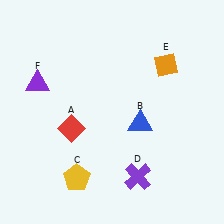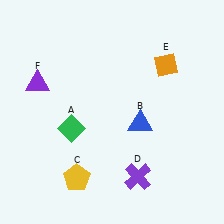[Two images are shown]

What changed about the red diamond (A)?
In Image 1, A is red. In Image 2, it changed to green.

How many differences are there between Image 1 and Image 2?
There is 1 difference between the two images.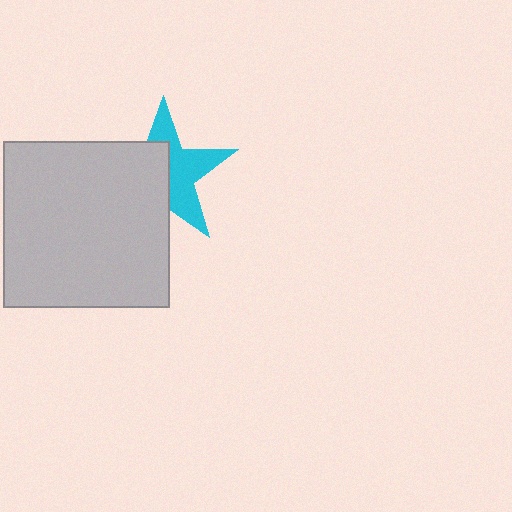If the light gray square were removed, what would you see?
You would see the complete cyan star.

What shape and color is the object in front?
The object in front is a light gray square.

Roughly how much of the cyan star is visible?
About half of it is visible (roughly 50%).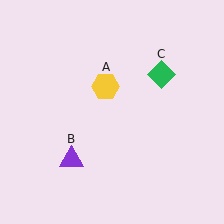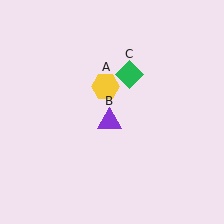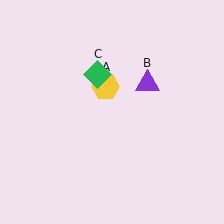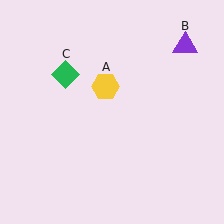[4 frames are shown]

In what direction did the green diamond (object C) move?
The green diamond (object C) moved left.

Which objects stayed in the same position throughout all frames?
Yellow hexagon (object A) remained stationary.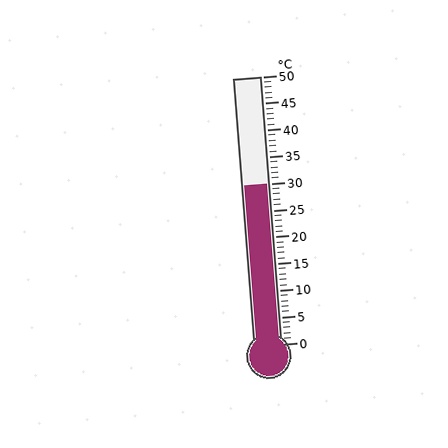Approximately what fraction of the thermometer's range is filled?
The thermometer is filled to approximately 60% of its range.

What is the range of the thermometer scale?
The thermometer scale ranges from 0°C to 50°C.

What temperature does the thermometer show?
The thermometer shows approximately 30°C.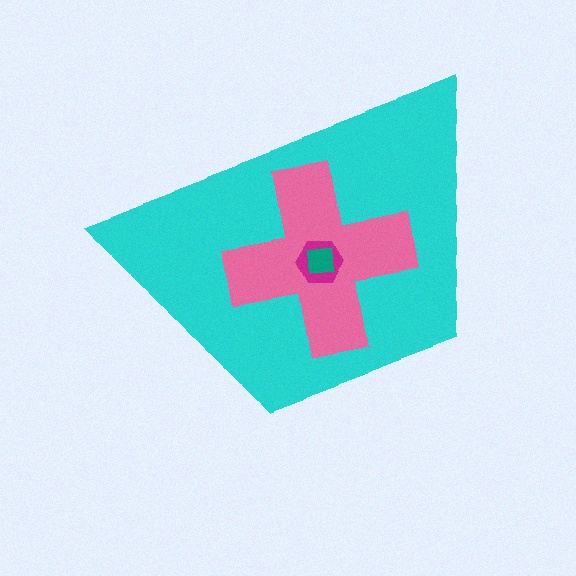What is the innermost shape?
The teal square.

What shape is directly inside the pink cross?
The magenta hexagon.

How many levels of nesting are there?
4.